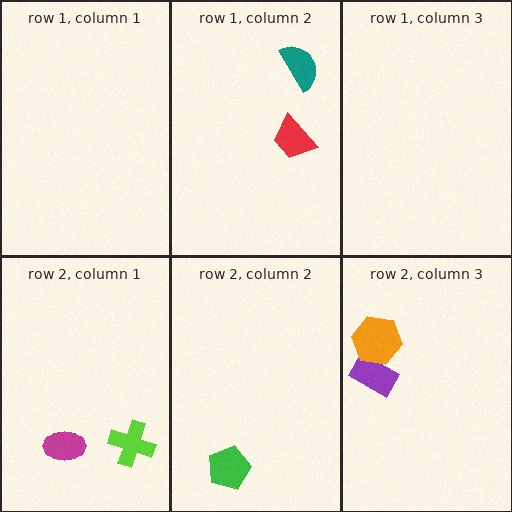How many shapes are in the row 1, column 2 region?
2.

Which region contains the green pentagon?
The row 2, column 2 region.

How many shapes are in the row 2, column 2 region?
1.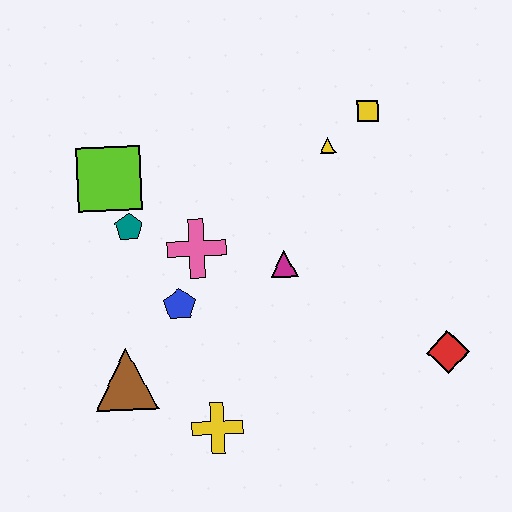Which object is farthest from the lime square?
The red diamond is farthest from the lime square.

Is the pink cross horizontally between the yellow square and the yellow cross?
No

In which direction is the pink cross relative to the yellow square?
The pink cross is to the left of the yellow square.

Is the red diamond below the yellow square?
Yes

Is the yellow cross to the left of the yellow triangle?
Yes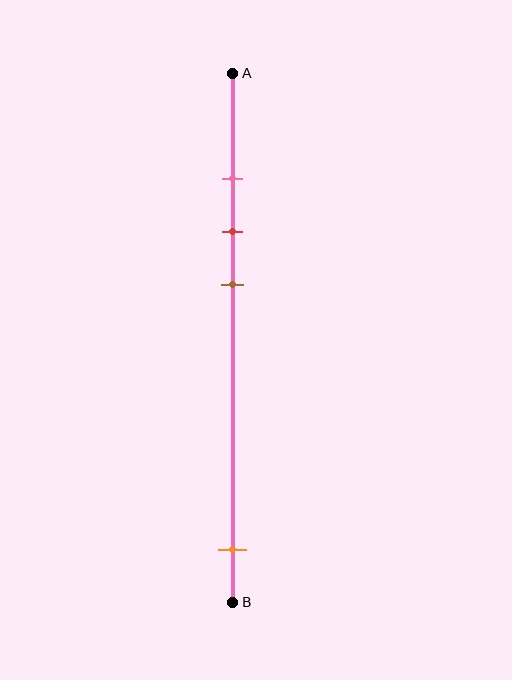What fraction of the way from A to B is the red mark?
The red mark is approximately 30% (0.3) of the way from A to B.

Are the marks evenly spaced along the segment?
No, the marks are not evenly spaced.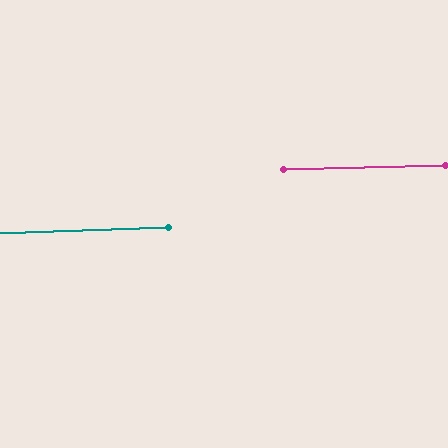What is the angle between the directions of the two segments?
Approximately 1 degree.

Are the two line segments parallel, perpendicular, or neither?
Parallel — their directions differ by only 0.5°.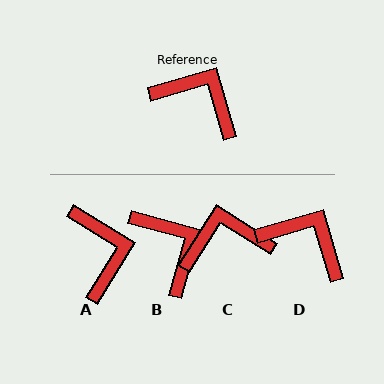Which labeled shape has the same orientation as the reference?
D.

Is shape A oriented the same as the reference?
No, it is off by about 48 degrees.